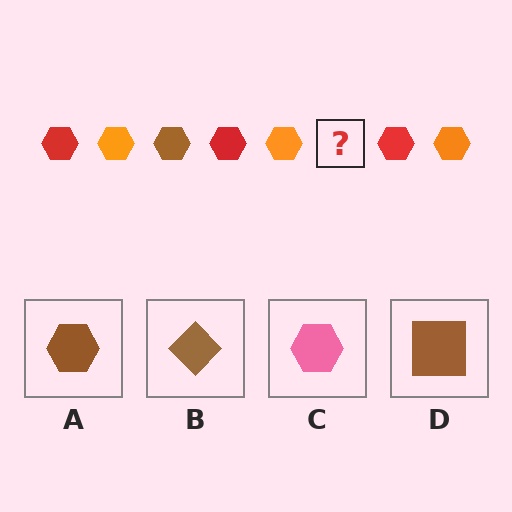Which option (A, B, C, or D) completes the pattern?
A.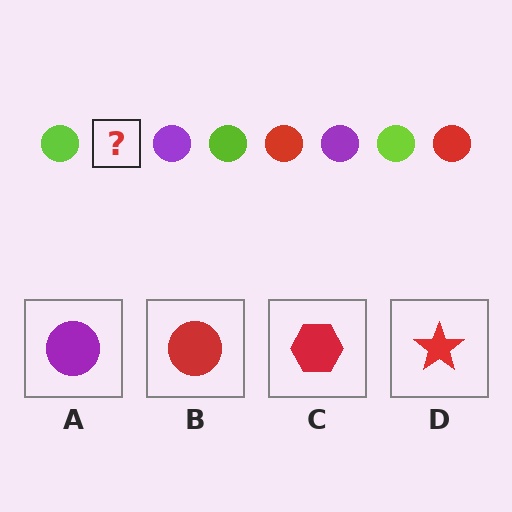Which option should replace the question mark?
Option B.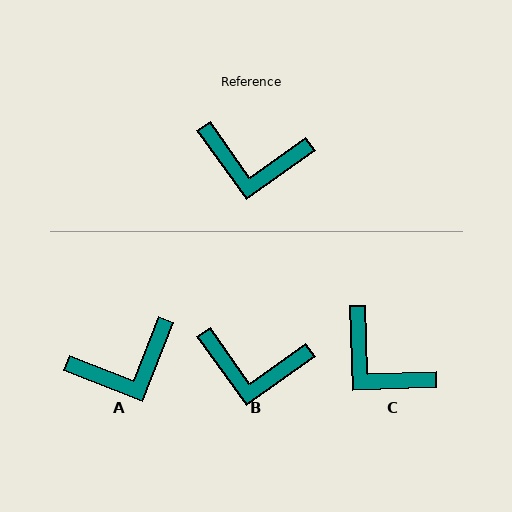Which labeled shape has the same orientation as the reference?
B.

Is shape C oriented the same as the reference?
No, it is off by about 34 degrees.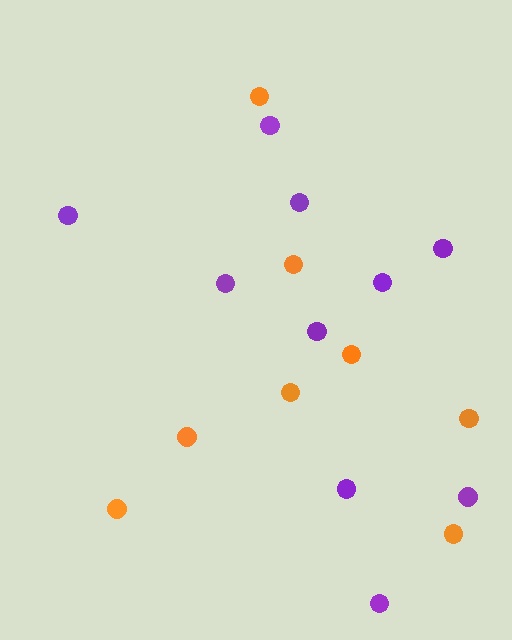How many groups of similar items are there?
There are 2 groups: one group of purple circles (10) and one group of orange circles (8).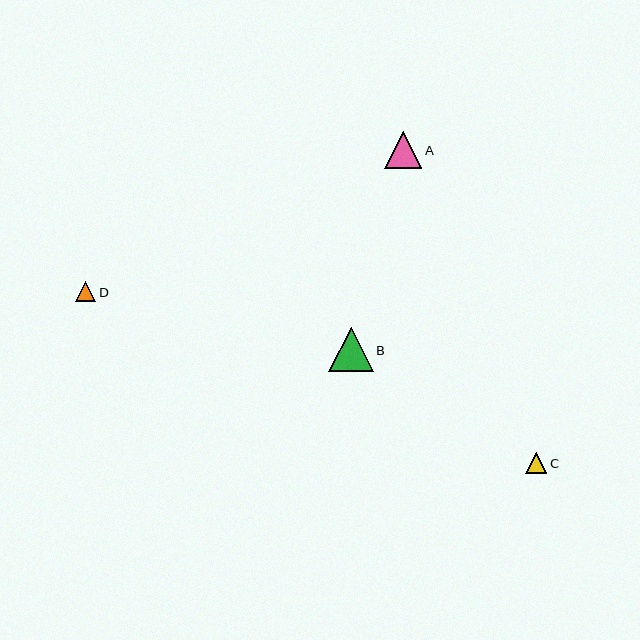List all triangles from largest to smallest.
From largest to smallest: B, A, C, D.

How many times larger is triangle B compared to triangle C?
Triangle B is approximately 2.1 times the size of triangle C.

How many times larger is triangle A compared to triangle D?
Triangle A is approximately 1.8 times the size of triangle D.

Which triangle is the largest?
Triangle B is the largest with a size of approximately 44 pixels.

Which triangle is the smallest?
Triangle D is the smallest with a size of approximately 20 pixels.